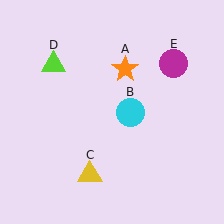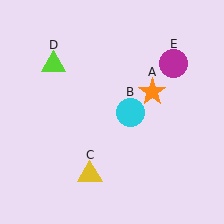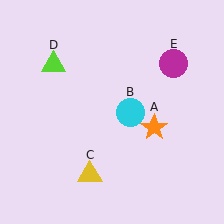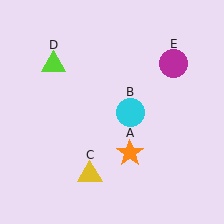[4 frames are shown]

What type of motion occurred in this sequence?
The orange star (object A) rotated clockwise around the center of the scene.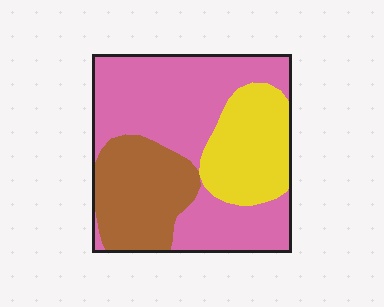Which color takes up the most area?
Pink, at roughly 55%.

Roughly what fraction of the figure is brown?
Brown covers about 25% of the figure.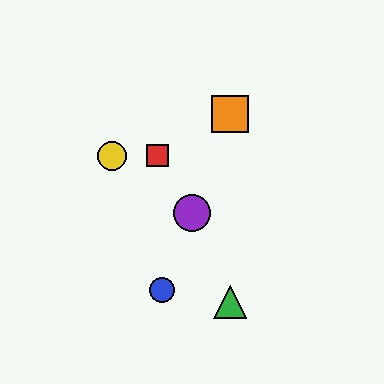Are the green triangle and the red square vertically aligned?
No, the green triangle is at x≈230 and the red square is at x≈157.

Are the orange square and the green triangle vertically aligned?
Yes, both are at x≈230.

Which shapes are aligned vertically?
The green triangle, the orange square are aligned vertically.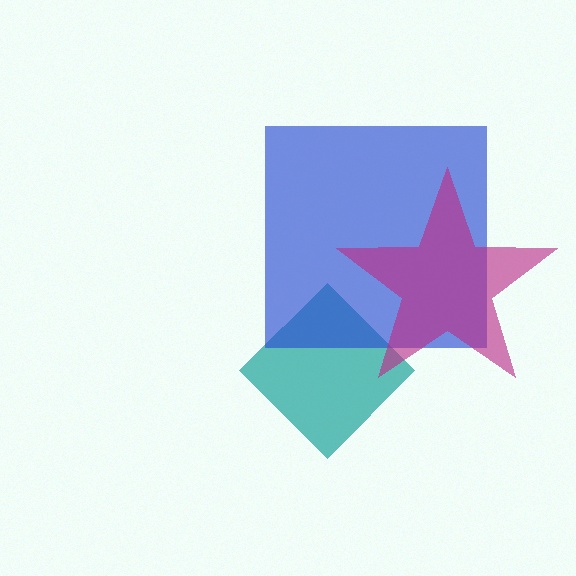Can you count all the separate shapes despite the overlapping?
Yes, there are 3 separate shapes.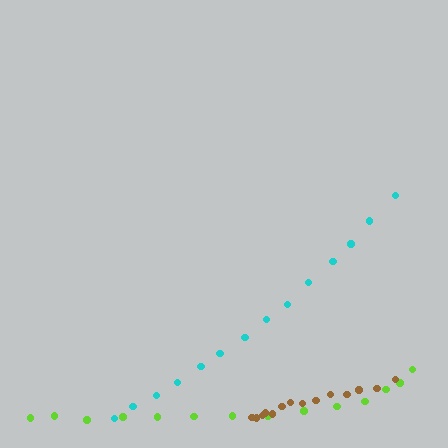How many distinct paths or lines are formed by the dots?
There are 3 distinct paths.